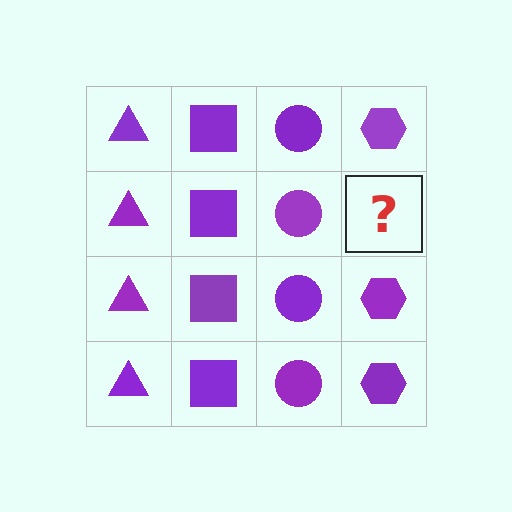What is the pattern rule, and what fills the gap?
The rule is that each column has a consistent shape. The gap should be filled with a purple hexagon.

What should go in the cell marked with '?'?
The missing cell should contain a purple hexagon.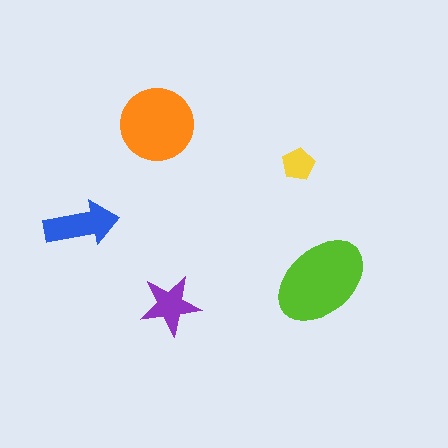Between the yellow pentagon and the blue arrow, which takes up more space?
The blue arrow.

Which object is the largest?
The lime ellipse.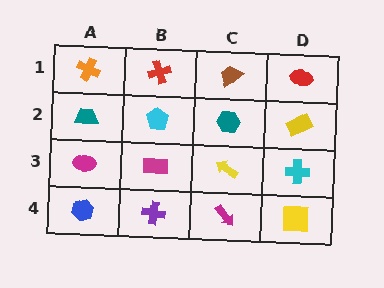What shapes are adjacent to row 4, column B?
A magenta rectangle (row 3, column B), a blue hexagon (row 4, column A), a magenta arrow (row 4, column C).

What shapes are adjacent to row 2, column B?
A red cross (row 1, column B), a magenta rectangle (row 3, column B), a teal trapezoid (row 2, column A), a teal hexagon (row 2, column C).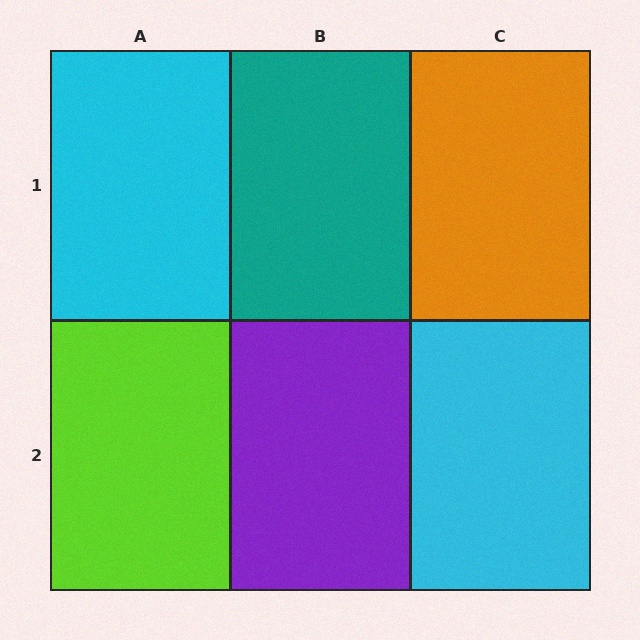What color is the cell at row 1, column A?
Cyan.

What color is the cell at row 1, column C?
Orange.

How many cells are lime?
1 cell is lime.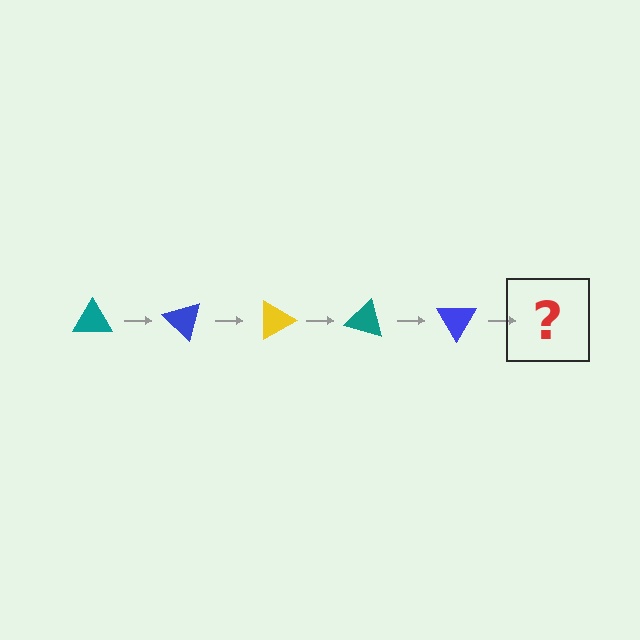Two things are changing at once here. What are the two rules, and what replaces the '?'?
The two rules are that it rotates 45 degrees each step and the color cycles through teal, blue, and yellow. The '?' should be a yellow triangle, rotated 225 degrees from the start.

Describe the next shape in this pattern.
It should be a yellow triangle, rotated 225 degrees from the start.